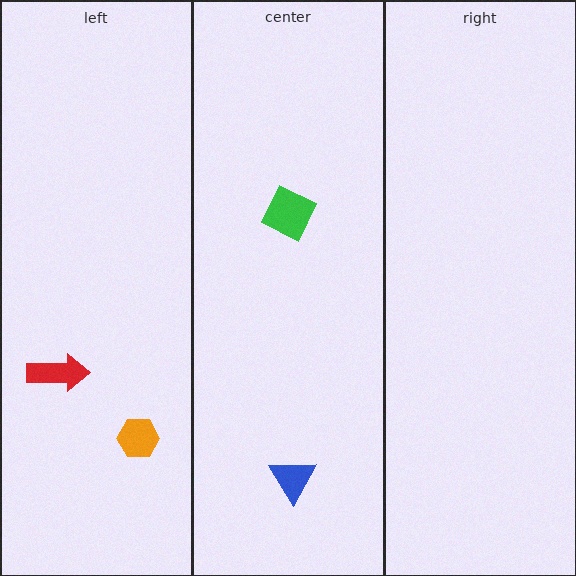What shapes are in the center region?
The blue triangle, the green diamond.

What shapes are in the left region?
The red arrow, the orange hexagon.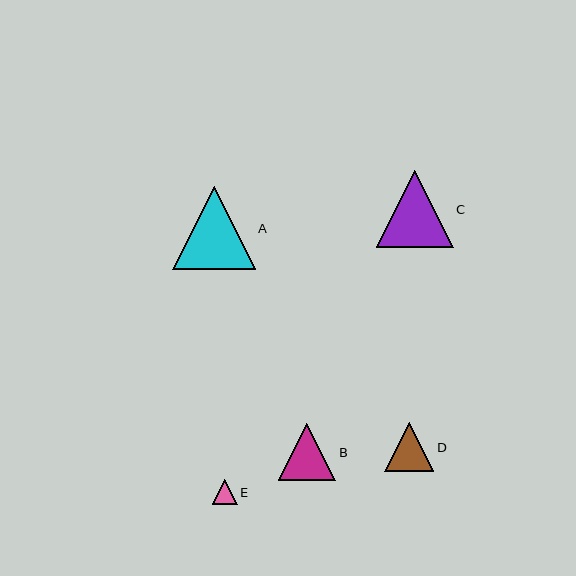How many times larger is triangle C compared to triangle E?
Triangle C is approximately 3.1 times the size of triangle E.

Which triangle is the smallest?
Triangle E is the smallest with a size of approximately 25 pixels.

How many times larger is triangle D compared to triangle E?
Triangle D is approximately 2.0 times the size of triangle E.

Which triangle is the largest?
Triangle A is the largest with a size of approximately 83 pixels.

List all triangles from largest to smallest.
From largest to smallest: A, C, B, D, E.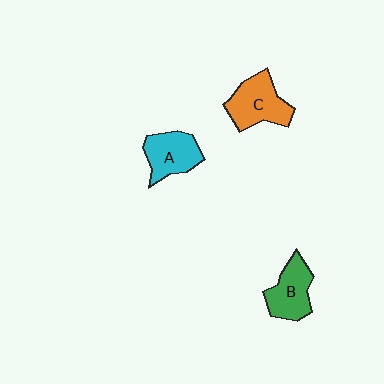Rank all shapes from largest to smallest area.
From largest to smallest: C (orange), B (green), A (cyan).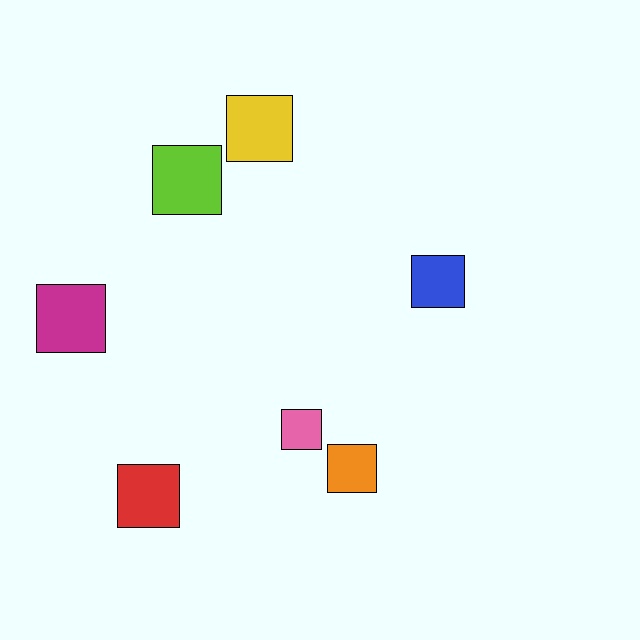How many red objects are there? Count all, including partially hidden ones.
There is 1 red object.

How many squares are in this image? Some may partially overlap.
There are 7 squares.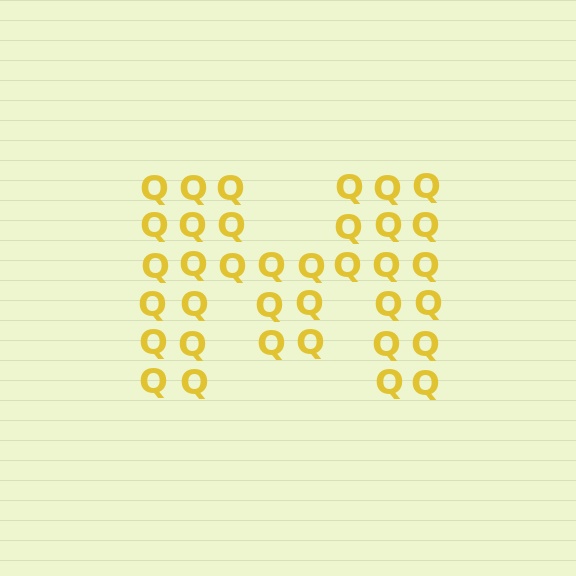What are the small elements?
The small elements are letter Q's.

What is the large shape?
The large shape is the letter M.